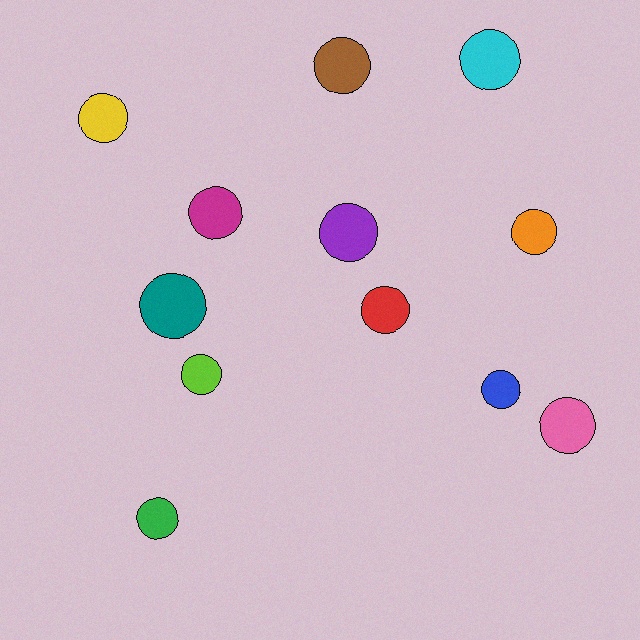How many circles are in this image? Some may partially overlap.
There are 12 circles.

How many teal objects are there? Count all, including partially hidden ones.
There is 1 teal object.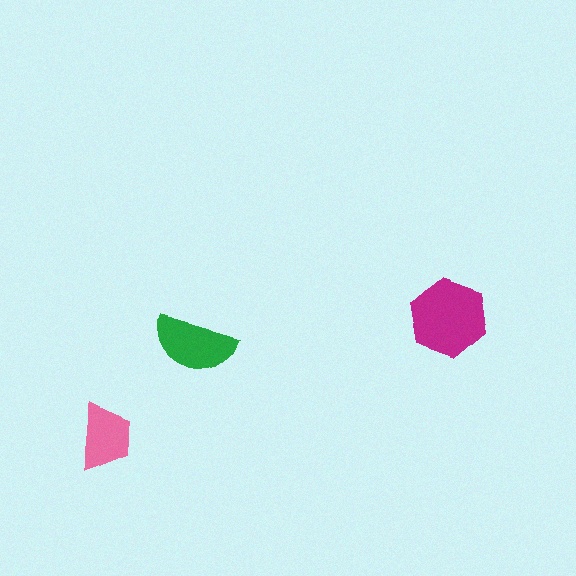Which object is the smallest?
The pink trapezoid.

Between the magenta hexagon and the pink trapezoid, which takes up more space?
The magenta hexagon.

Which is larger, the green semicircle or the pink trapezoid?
The green semicircle.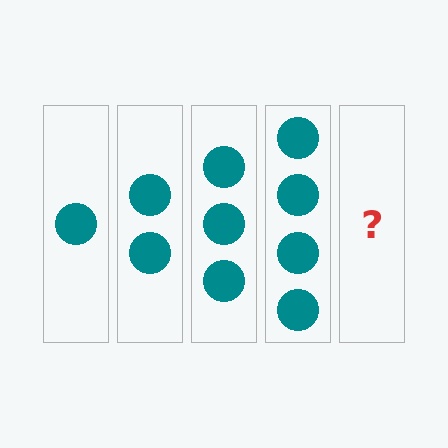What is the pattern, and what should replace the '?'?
The pattern is that each step adds one more circle. The '?' should be 5 circles.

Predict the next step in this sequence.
The next step is 5 circles.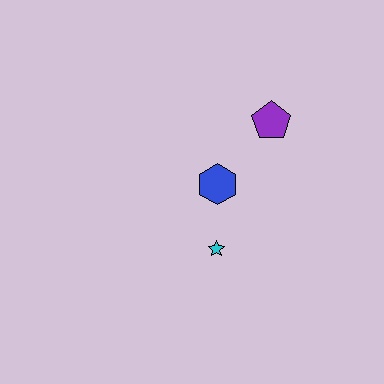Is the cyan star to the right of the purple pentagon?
No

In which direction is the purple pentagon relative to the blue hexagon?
The purple pentagon is above the blue hexagon.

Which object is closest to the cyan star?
The blue hexagon is closest to the cyan star.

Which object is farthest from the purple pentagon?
The cyan star is farthest from the purple pentagon.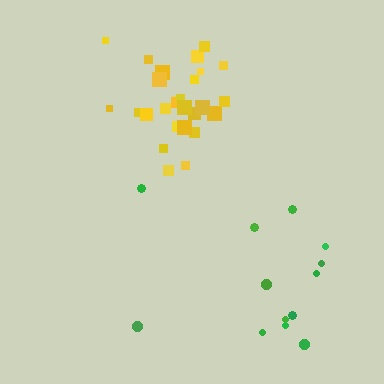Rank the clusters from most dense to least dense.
yellow, green.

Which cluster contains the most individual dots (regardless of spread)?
Yellow (27).